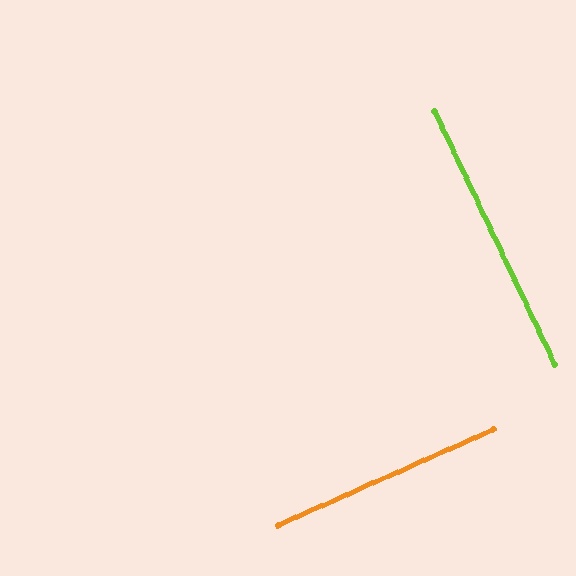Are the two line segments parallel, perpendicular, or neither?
Perpendicular — they meet at approximately 89°.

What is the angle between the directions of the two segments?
Approximately 89 degrees.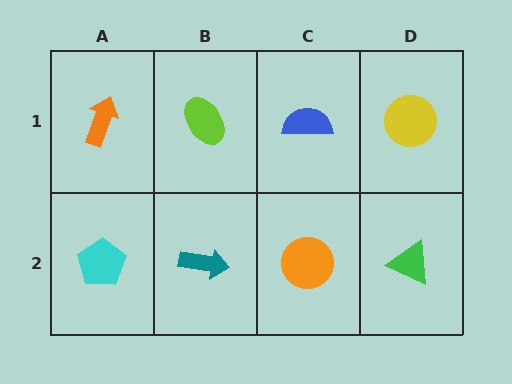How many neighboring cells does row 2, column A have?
2.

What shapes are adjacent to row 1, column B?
A teal arrow (row 2, column B), an orange arrow (row 1, column A), a blue semicircle (row 1, column C).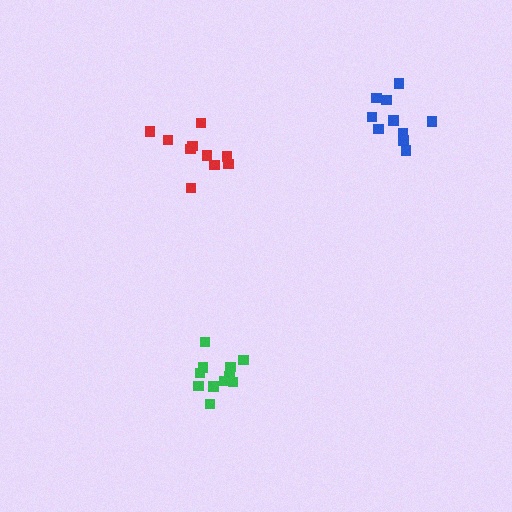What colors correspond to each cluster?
The clusters are colored: green, red, blue.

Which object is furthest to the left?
The red cluster is leftmost.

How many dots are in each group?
Group 1: 11 dots, Group 2: 10 dots, Group 3: 10 dots (31 total).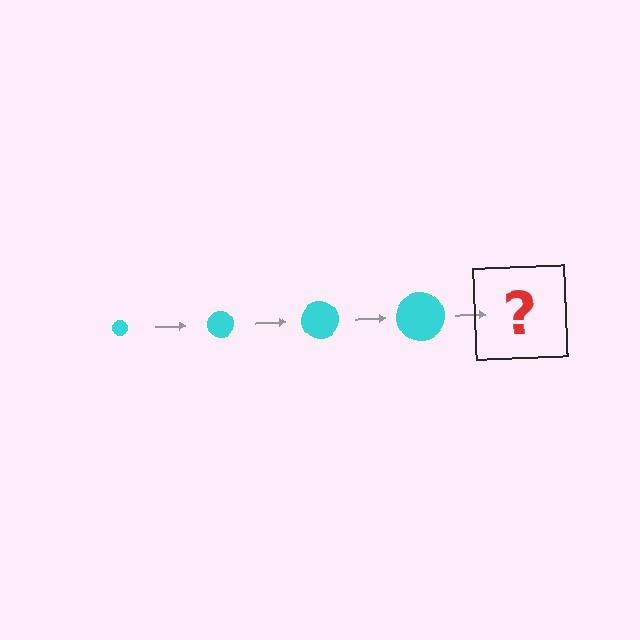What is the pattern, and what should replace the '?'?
The pattern is that the circle gets progressively larger each step. The '?' should be a cyan circle, larger than the previous one.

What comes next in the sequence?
The next element should be a cyan circle, larger than the previous one.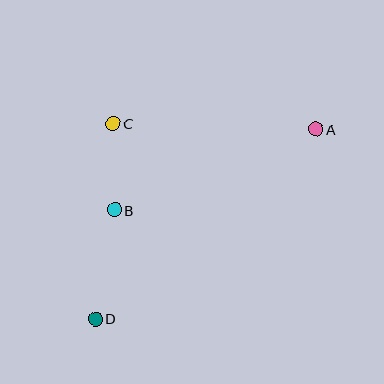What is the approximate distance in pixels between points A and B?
The distance between A and B is approximately 217 pixels.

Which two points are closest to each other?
Points B and C are closest to each other.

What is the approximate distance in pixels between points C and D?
The distance between C and D is approximately 196 pixels.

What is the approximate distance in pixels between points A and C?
The distance between A and C is approximately 203 pixels.